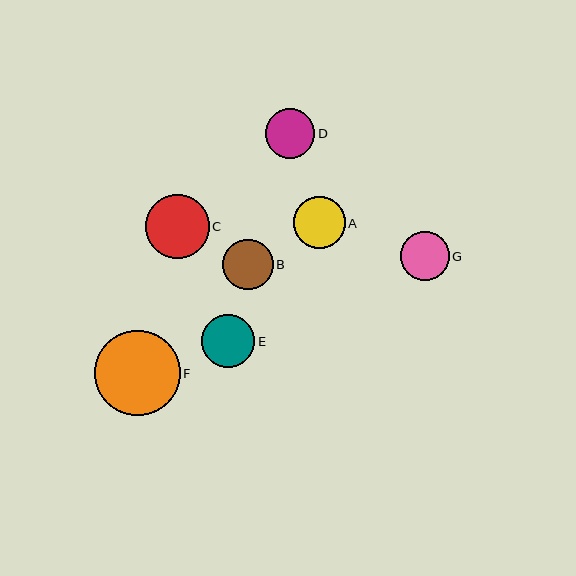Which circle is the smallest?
Circle G is the smallest with a size of approximately 49 pixels.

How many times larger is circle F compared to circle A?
Circle F is approximately 1.6 times the size of circle A.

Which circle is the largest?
Circle F is the largest with a size of approximately 85 pixels.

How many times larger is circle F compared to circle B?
Circle F is approximately 1.7 times the size of circle B.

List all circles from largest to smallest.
From largest to smallest: F, C, E, A, B, D, G.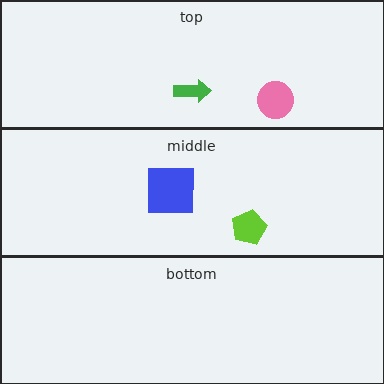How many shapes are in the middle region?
2.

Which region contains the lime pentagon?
The middle region.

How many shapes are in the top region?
2.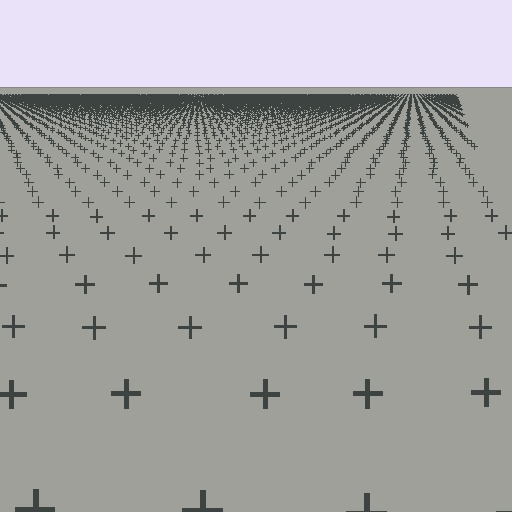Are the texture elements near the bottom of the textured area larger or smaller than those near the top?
Larger. Near the bottom, elements are closer to the viewer and appear at a bigger on-screen size.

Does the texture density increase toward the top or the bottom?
Density increases toward the top.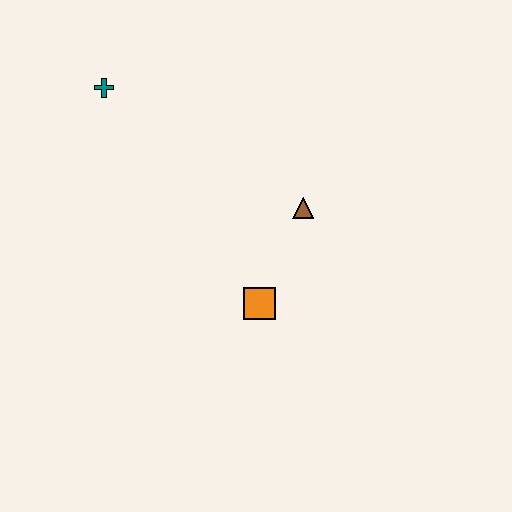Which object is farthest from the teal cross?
The orange square is farthest from the teal cross.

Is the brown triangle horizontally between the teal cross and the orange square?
No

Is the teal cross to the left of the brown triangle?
Yes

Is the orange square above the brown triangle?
No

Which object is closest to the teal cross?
The brown triangle is closest to the teal cross.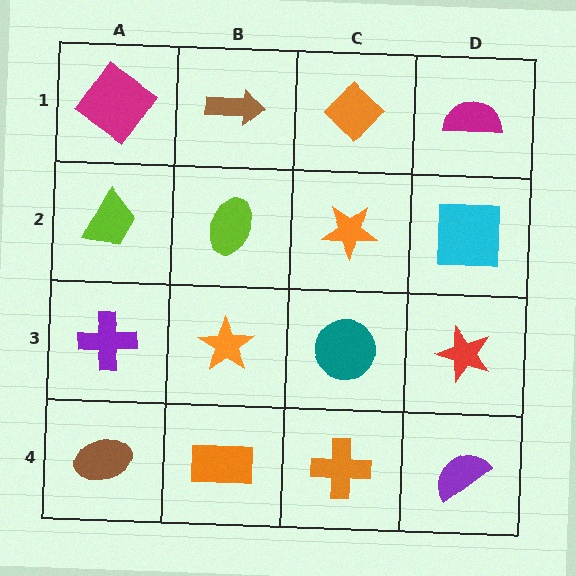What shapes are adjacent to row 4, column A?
A purple cross (row 3, column A), an orange rectangle (row 4, column B).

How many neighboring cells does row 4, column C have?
3.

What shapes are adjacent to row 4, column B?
An orange star (row 3, column B), a brown ellipse (row 4, column A), an orange cross (row 4, column C).